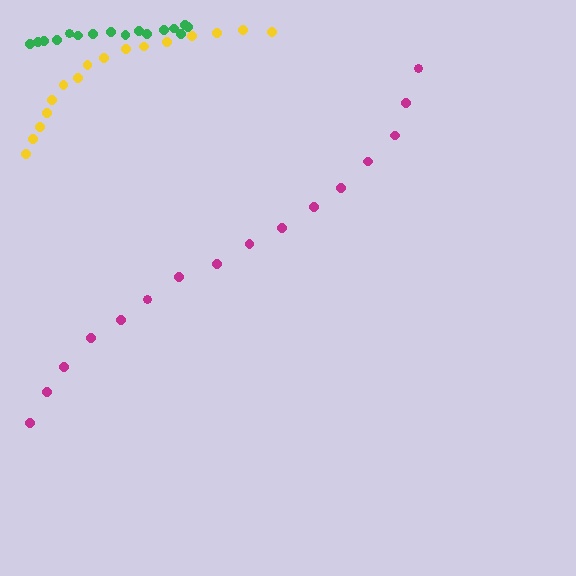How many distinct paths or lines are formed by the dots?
There are 3 distinct paths.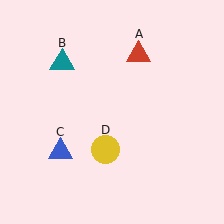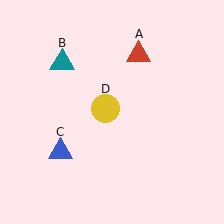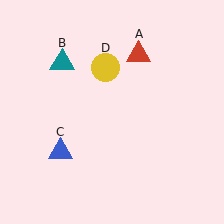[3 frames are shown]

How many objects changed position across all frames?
1 object changed position: yellow circle (object D).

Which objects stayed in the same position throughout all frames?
Red triangle (object A) and teal triangle (object B) and blue triangle (object C) remained stationary.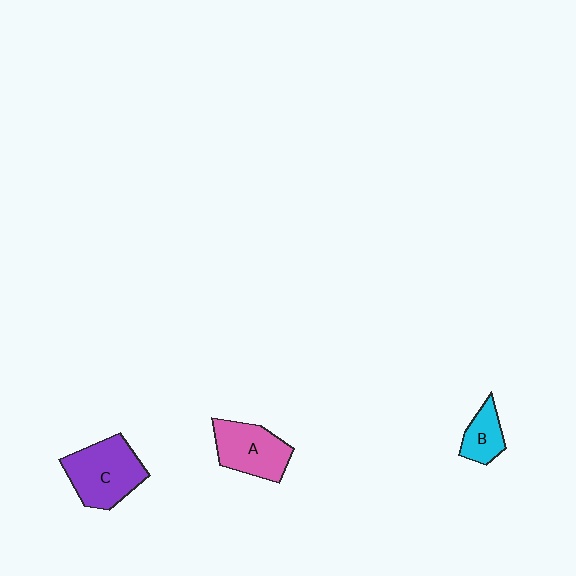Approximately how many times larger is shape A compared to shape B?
Approximately 1.8 times.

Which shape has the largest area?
Shape C (purple).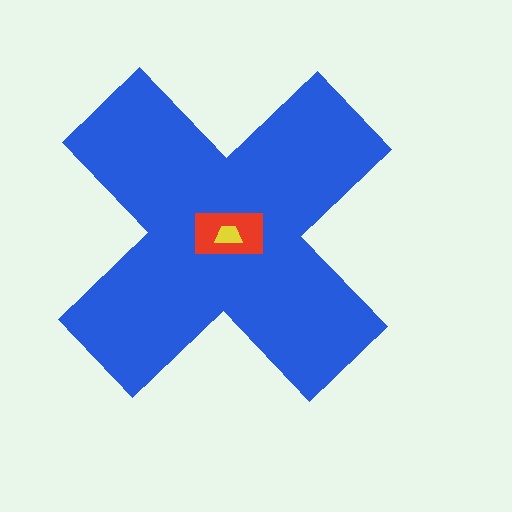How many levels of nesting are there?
3.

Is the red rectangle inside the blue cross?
Yes.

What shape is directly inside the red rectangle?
The yellow trapezoid.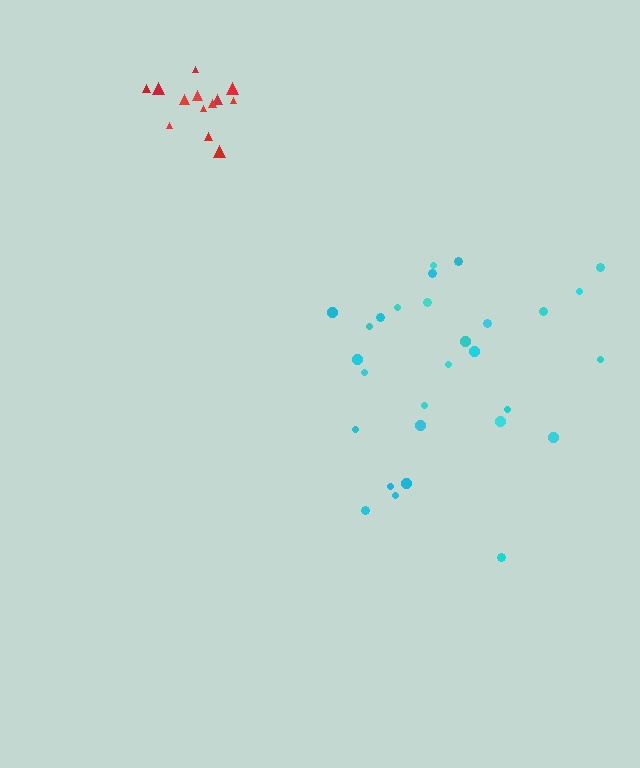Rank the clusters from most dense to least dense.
red, cyan.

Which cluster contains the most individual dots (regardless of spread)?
Cyan (29).